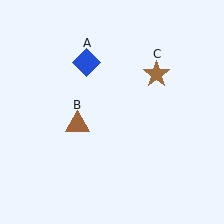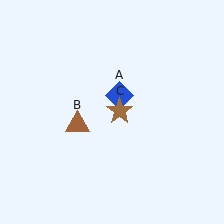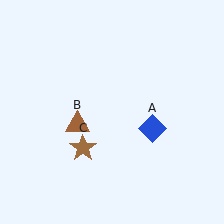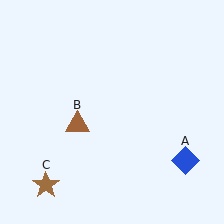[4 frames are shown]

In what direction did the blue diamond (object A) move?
The blue diamond (object A) moved down and to the right.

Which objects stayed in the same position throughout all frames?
Brown triangle (object B) remained stationary.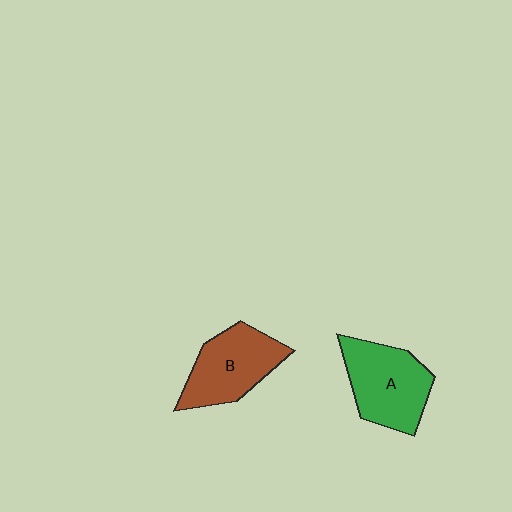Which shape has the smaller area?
Shape B (brown).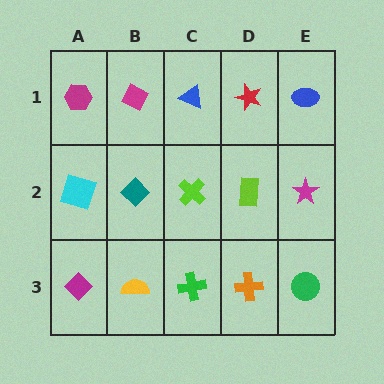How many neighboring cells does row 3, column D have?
3.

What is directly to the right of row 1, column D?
A blue ellipse.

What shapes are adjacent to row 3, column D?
A lime rectangle (row 2, column D), a green cross (row 3, column C), a green circle (row 3, column E).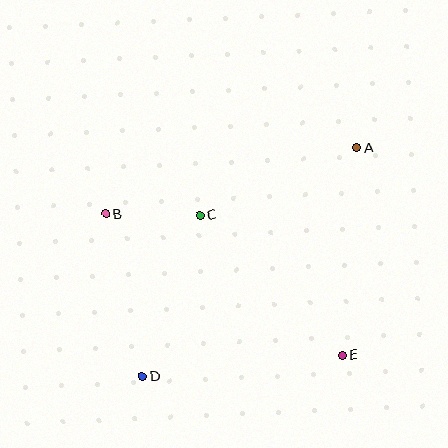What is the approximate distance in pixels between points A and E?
The distance between A and E is approximately 208 pixels.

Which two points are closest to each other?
Points B and C are closest to each other.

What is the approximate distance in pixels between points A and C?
The distance between A and C is approximately 170 pixels.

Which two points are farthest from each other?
Points A and D are farthest from each other.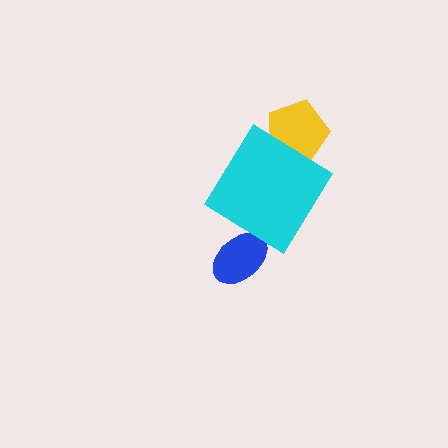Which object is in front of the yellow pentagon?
The cyan diamond is in front of the yellow pentagon.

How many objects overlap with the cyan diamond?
1 object overlaps with the cyan diamond.